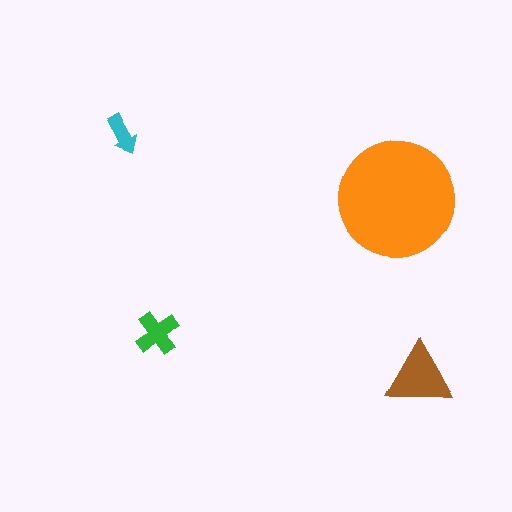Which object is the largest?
The orange circle.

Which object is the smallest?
The cyan arrow.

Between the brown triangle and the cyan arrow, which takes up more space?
The brown triangle.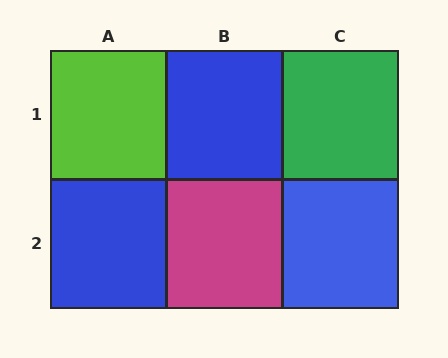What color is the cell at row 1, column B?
Blue.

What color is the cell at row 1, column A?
Lime.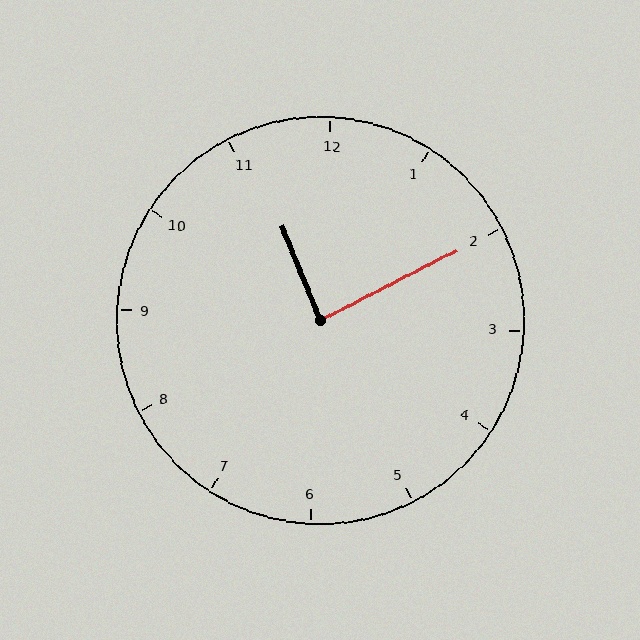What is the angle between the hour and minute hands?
Approximately 85 degrees.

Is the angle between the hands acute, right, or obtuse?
It is right.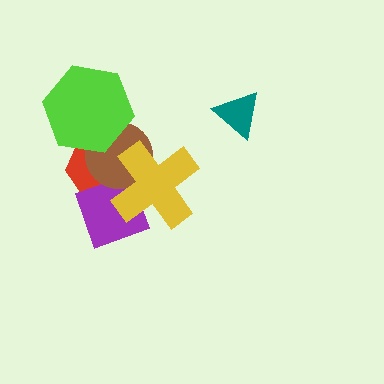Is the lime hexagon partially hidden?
No, no other shape covers it.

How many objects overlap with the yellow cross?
3 objects overlap with the yellow cross.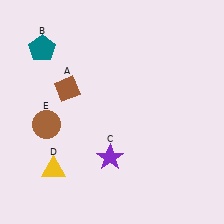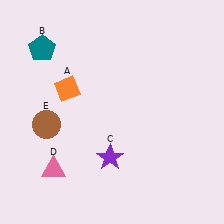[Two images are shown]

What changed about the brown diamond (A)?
In Image 1, A is brown. In Image 2, it changed to orange.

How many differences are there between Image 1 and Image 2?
There are 2 differences between the two images.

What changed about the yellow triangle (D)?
In Image 1, D is yellow. In Image 2, it changed to pink.